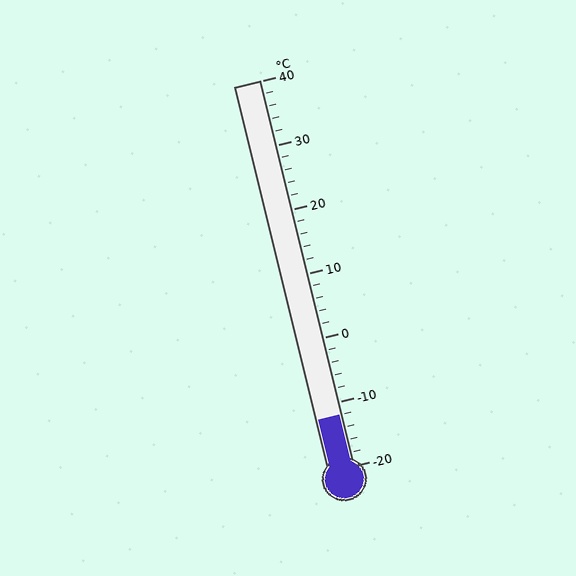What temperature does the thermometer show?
The thermometer shows approximately -12°C.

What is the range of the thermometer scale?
The thermometer scale ranges from -20°C to 40°C.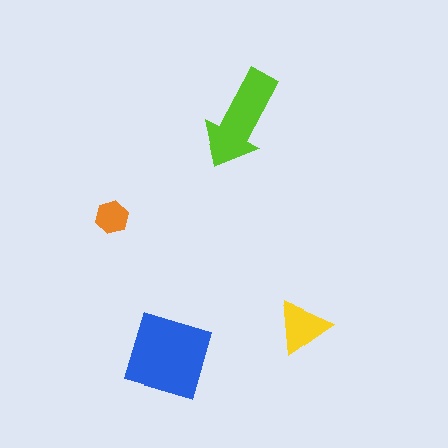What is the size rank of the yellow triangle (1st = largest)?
3rd.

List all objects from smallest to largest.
The orange hexagon, the yellow triangle, the lime arrow, the blue square.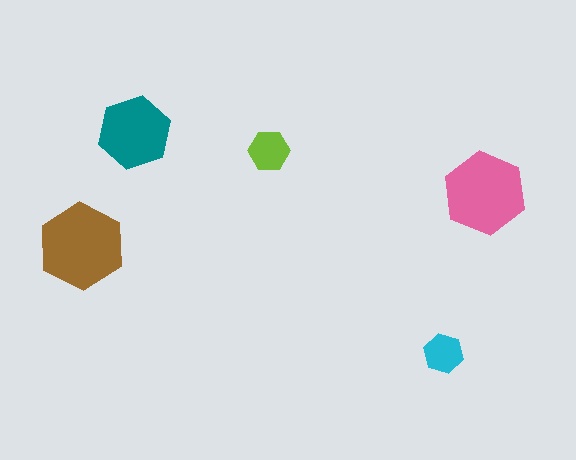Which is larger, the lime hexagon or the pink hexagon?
The pink one.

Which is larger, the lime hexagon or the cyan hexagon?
The lime one.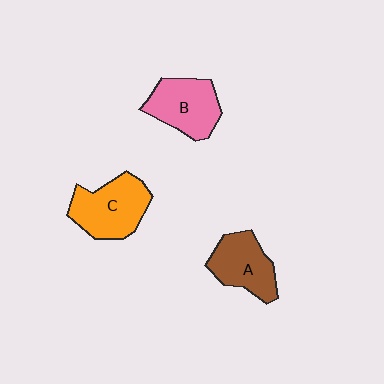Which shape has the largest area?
Shape C (orange).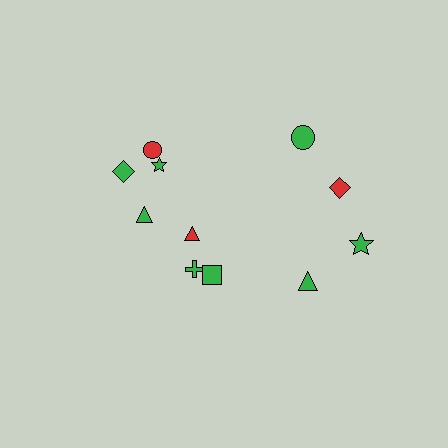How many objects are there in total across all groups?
There are 11 objects.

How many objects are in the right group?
There are 4 objects.